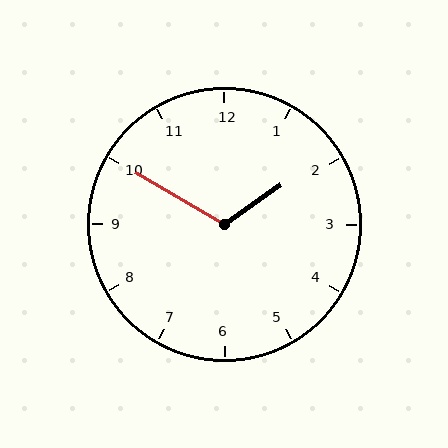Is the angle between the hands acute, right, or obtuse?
It is obtuse.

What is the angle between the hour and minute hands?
Approximately 115 degrees.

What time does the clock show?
1:50.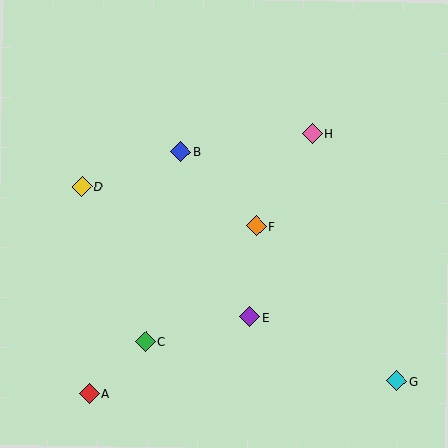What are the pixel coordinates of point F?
Point F is at (256, 226).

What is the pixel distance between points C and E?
The distance between C and E is 107 pixels.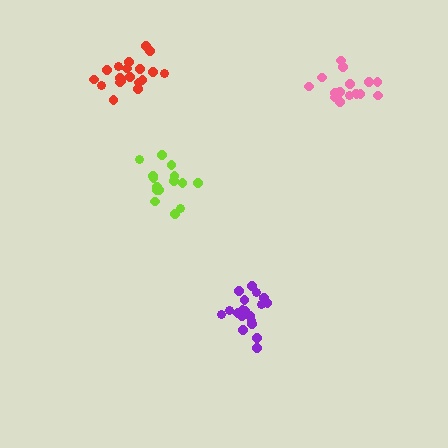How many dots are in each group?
Group 1: 17 dots, Group 2: 20 dots, Group 3: 15 dots, Group 4: 19 dots (71 total).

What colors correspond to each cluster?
The clusters are colored: pink, purple, lime, red.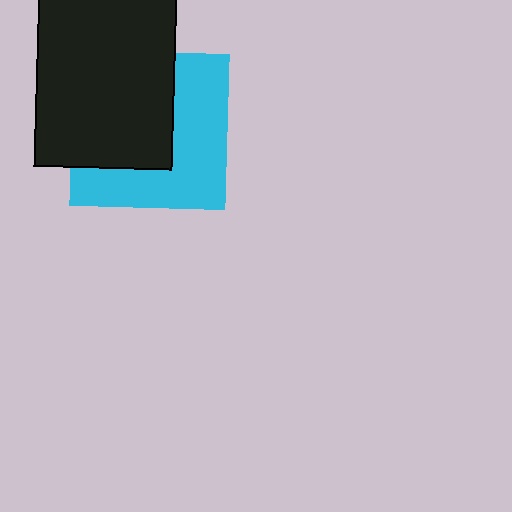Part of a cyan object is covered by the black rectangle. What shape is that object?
It is a square.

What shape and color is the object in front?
The object in front is a black rectangle.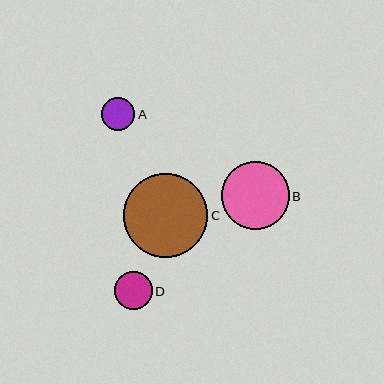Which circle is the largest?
Circle C is the largest with a size of approximately 85 pixels.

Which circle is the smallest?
Circle A is the smallest with a size of approximately 33 pixels.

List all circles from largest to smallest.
From largest to smallest: C, B, D, A.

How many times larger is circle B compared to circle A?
Circle B is approximately 2.1 times the size of circle A.